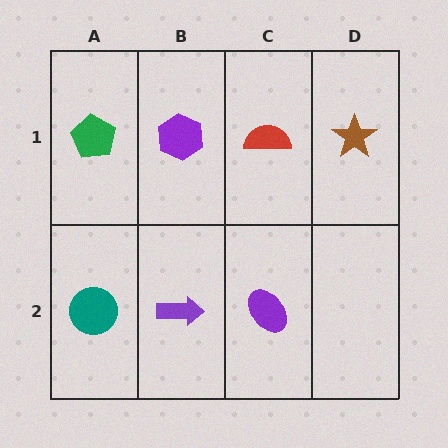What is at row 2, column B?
A purple arrow.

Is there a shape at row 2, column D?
No, that cell is empty.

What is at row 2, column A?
A teal circle.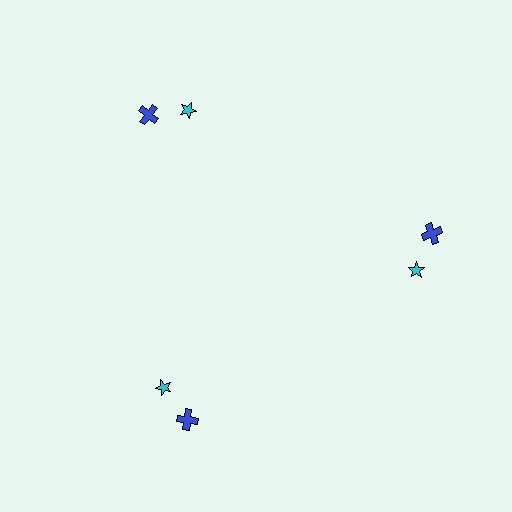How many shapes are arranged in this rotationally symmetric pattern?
There are 6 shapes, arranged in 3 groups of 2.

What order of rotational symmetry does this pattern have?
This pattern has 3-fold rotational symmetry.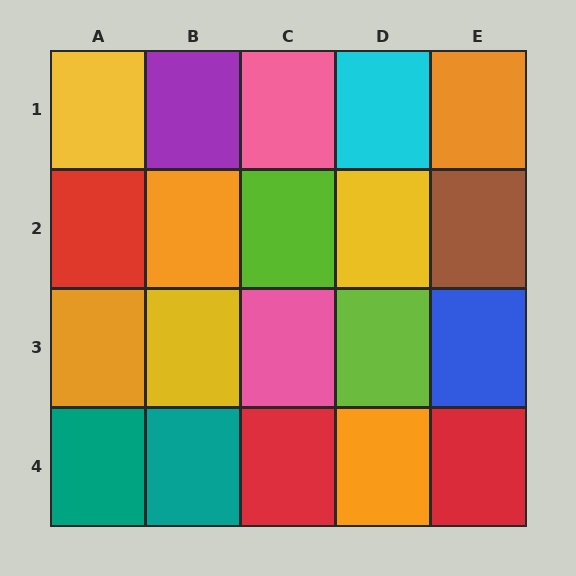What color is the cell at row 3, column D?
Lime.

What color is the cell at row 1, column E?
Orange.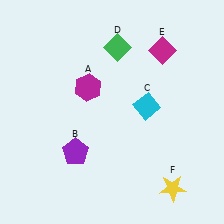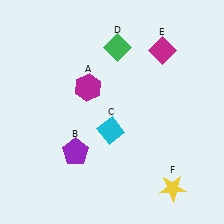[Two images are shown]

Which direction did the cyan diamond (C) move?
The cyan diamond (C) moved left.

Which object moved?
The cyan diamond (C) moved left.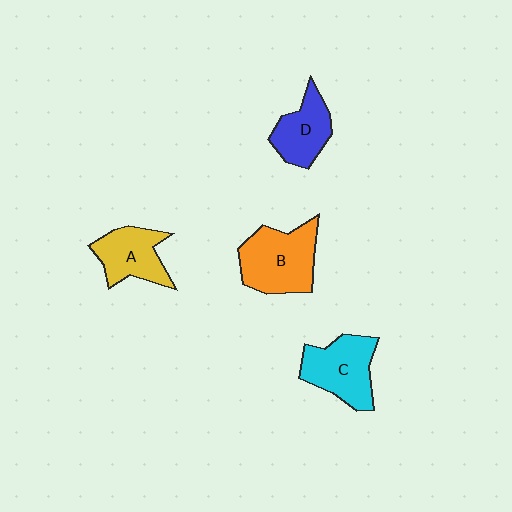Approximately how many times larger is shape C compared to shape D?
Approximately 1.3 times.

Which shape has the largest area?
Shape B (orange).